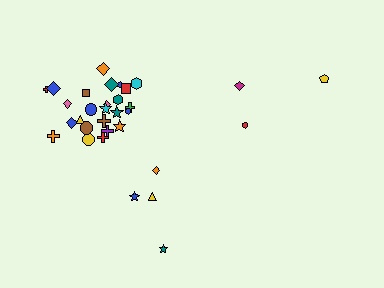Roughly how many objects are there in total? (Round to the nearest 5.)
Roughly 30 objects in total.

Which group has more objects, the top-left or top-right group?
The top-left group.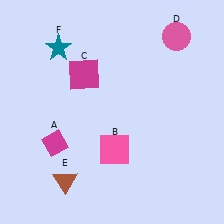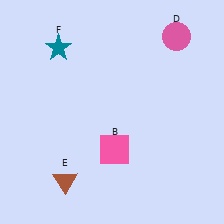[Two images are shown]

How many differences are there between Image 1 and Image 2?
There are 2 differences between the two images.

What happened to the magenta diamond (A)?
The magenta diamond (A) was removed in Image 2. It was in the bottom-left area of Image 1.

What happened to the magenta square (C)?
The magenta square (C) was removed in Image 2. It was in the top-left area of Image 1.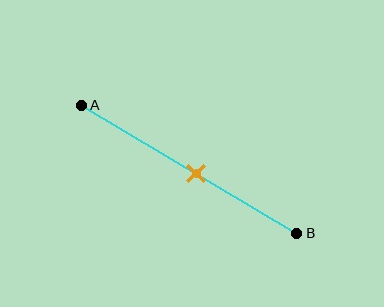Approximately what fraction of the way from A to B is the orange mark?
The orange mark is approximately 55% of the way from A to B.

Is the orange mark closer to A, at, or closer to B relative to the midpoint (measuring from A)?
The orange mark is closer to point B than the midpoint of segment AB.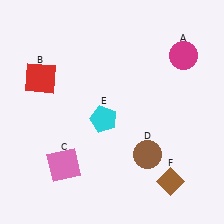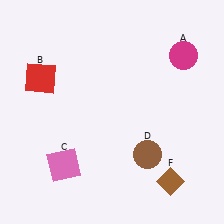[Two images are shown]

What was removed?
The cyan pentagon (E) was removed in Image 2.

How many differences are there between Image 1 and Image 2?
There is 1 difference between the two images.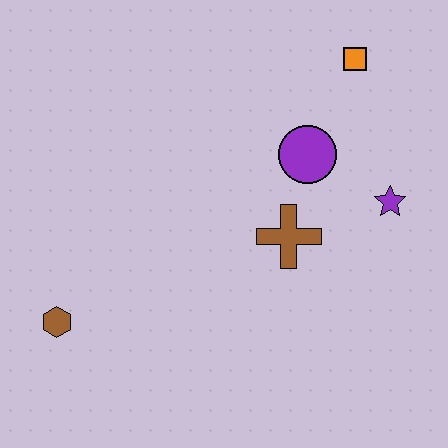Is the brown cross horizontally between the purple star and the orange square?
No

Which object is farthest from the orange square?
The brown hexagon is farthest from the orange square.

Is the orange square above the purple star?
Yes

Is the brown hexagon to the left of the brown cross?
Yes